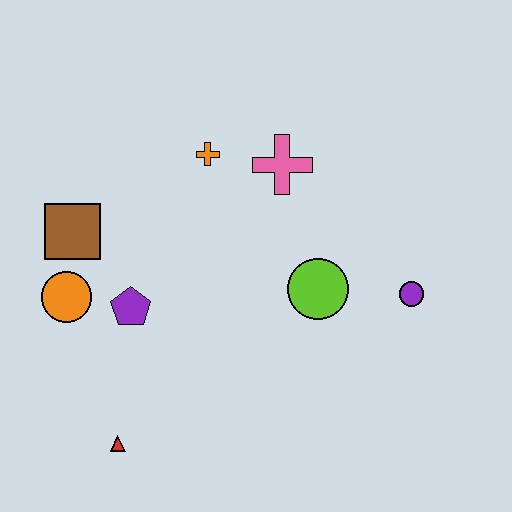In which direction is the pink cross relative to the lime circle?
The pink cross is above the lime circle.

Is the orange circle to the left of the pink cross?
Yes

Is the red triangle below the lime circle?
Yes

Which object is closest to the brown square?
The orange circle is closest to the brown square.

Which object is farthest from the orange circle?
The purple circle is farthest from the orange circle.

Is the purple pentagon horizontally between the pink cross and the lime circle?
No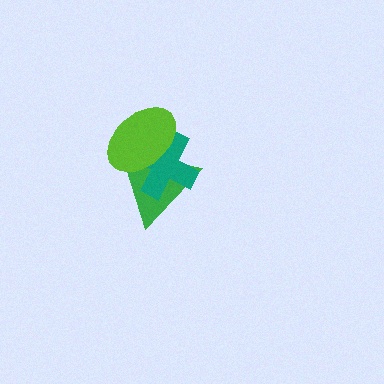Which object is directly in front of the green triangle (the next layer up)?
The teal cross is directly in front of the green triangle.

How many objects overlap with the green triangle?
2 objects overlap with the green triangle.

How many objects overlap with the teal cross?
2 objects overlap with the teal cross.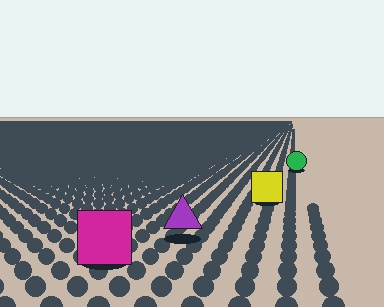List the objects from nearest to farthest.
From nearest to farthest: the magenta square, the purple triangle, the yellow square, the green circle.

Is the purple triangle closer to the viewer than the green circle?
Yes. The purple triangle is closer — you can tell from the texture gradient: the ground texture is coarser near it.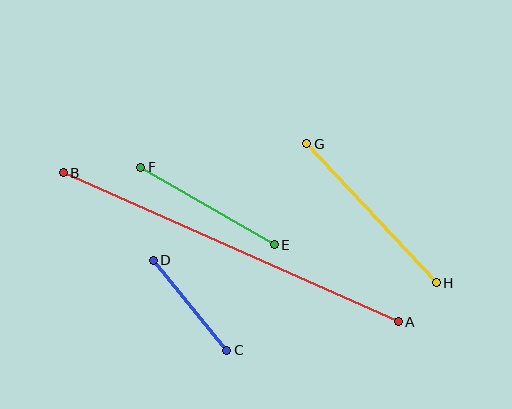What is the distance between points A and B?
The distance is approximately 366 pixels.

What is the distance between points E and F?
The distance is approximately 154 pixels.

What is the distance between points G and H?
The distance is approximately 190 pixels.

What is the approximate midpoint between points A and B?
The midpoint is at approximately (231, 247) pixels.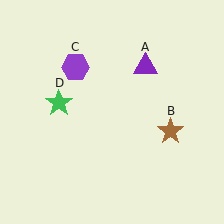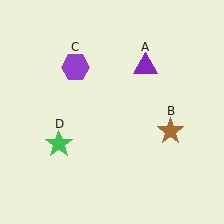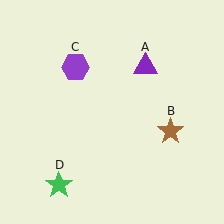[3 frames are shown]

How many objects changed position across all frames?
1 object changed position: green star (object D).